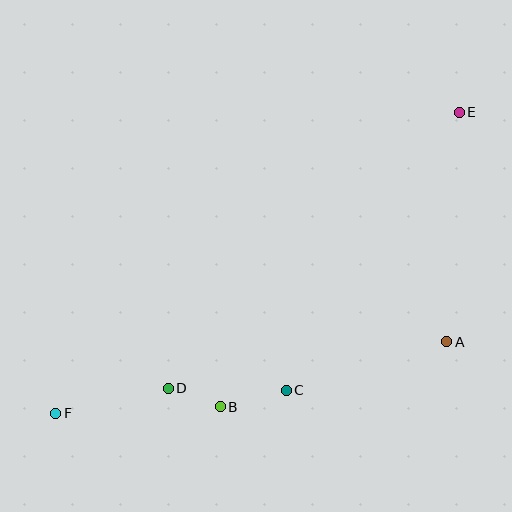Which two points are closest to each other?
Points B and D are closest to each other.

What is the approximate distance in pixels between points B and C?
The distance between B and C is approximately 68 pixels.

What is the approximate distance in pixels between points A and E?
The distance between A and E is approximately 230 pixels.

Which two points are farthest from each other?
Points E and F are farthest from each other.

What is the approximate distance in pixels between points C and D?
The distance between C and D is approximately 118 pixels.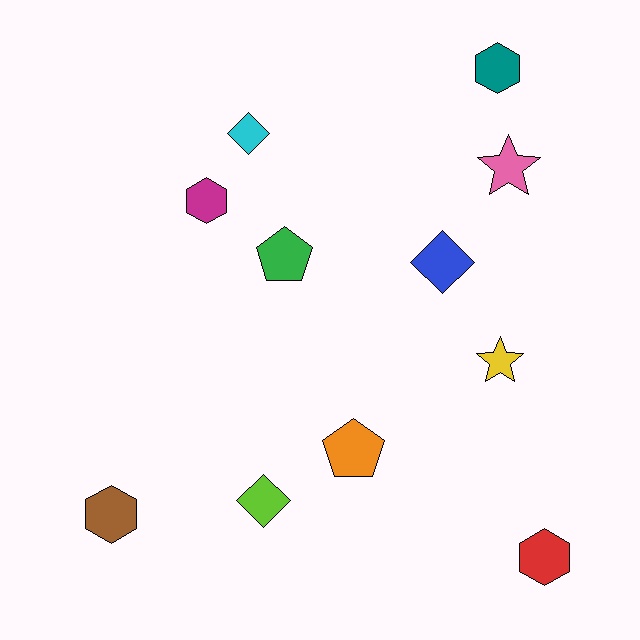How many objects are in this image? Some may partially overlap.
There are 11 objects.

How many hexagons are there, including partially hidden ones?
There are 4 hexagons.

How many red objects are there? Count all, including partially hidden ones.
There is 1 red object.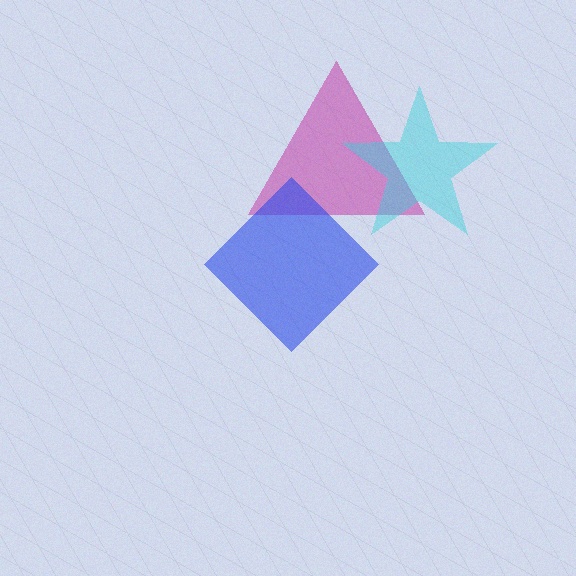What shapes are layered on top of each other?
The layered shapes are: a magenta triangle, a blue diamond, a cyan star.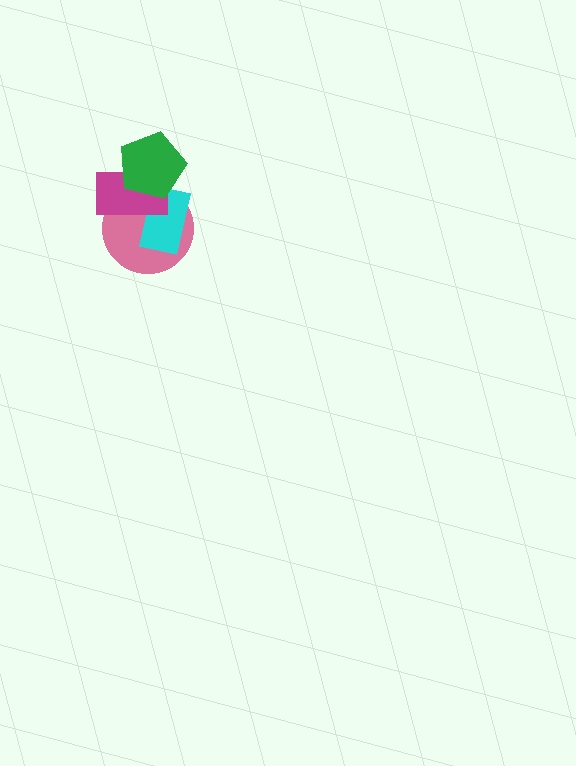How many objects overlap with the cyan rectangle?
3 objects overlap with the cyan rectangle.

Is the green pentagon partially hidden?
No, no other shape covers it.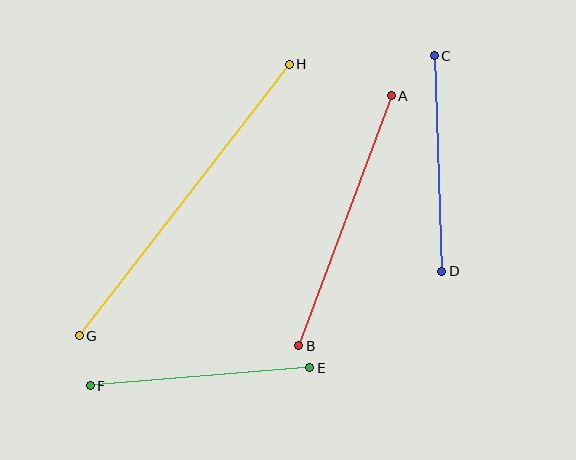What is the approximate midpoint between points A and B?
The midpoint is at approximately (345, 221) pixels.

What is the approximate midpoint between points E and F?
The midpoint is at approximately (200, 377) pixels.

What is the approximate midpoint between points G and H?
The midpoint is at approximately (184, 200) pixels.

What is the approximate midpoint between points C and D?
The midpoint is at approximately (438, 163) pixels.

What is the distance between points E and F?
The distance is approximately 220 pixels.